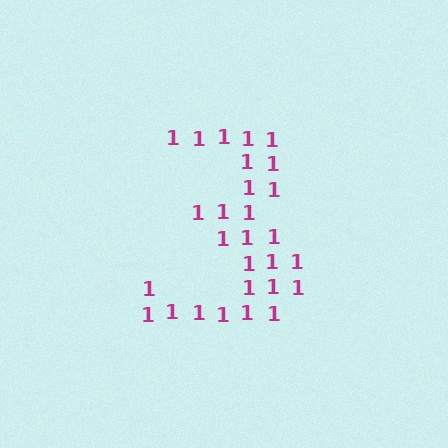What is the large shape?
The large shape is the digit 3.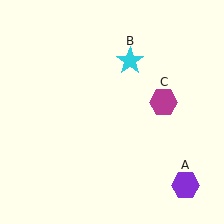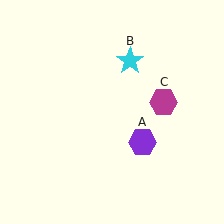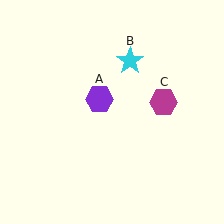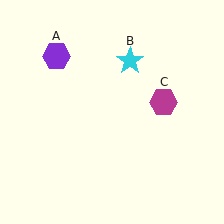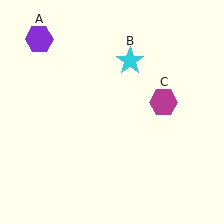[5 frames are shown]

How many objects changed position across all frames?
1 object changed position: purple hexagon (object A).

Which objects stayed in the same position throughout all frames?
Cyan star (object B) and magenta hexagon (object C) remained stationary.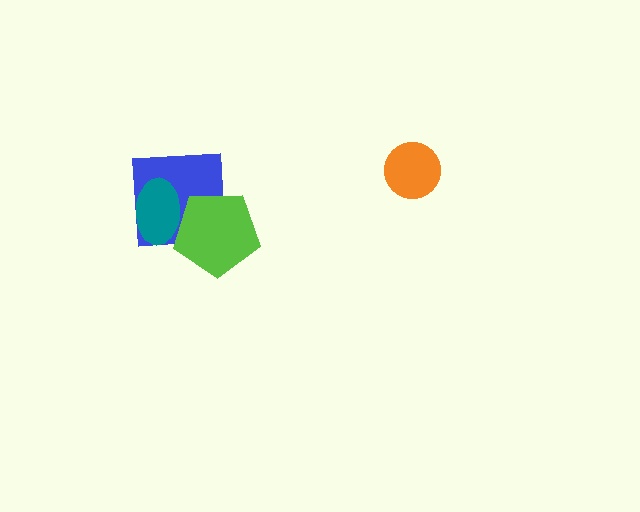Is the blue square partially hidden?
Yes, it is partially covered by another shape.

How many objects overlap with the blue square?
2 objects overlap with the blue square.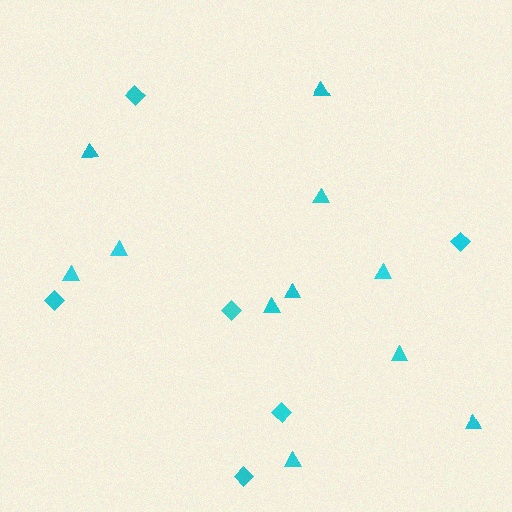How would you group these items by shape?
There are 2 groups: one group of triangles (11) and one group of diamonds (6).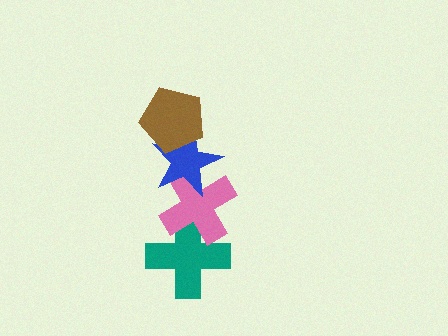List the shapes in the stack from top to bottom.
From top to bottom: the brown pentagon, the blue star, the pink cross, the teal cross.